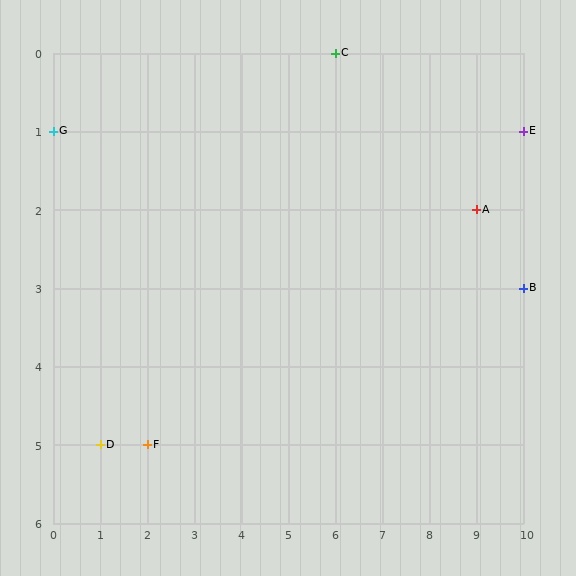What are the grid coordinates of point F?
Point F is at grid coordinates (2, 5).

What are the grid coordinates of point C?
Point C is at grid coordinates (6, 0).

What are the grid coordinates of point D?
Point D is at grid coordinates (1, 5).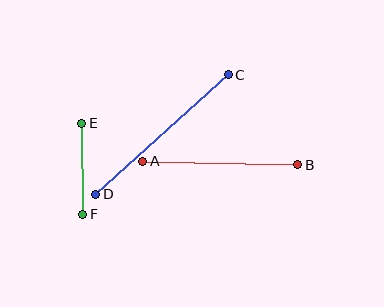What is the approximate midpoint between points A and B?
The midpoint is at approximately (220, 163) pixels.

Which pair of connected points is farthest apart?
Points C and D are farthest apart.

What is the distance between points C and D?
The distance is approximately 178 pixels.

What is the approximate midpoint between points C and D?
The midpoint is at approximately (162, 135) pixels.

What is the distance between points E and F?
The distance is approximately 91 pixels.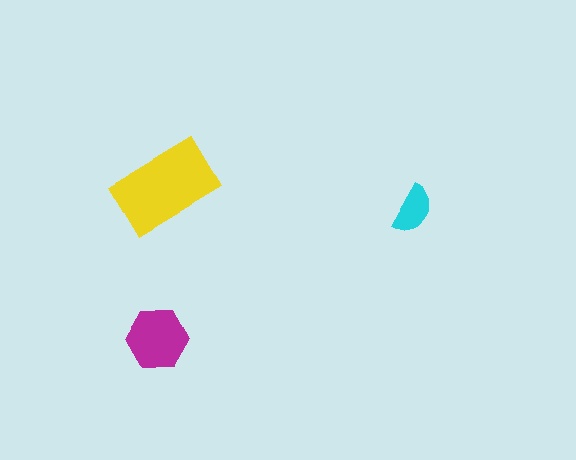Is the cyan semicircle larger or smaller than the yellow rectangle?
Smaller.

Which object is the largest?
The yellow rectangle.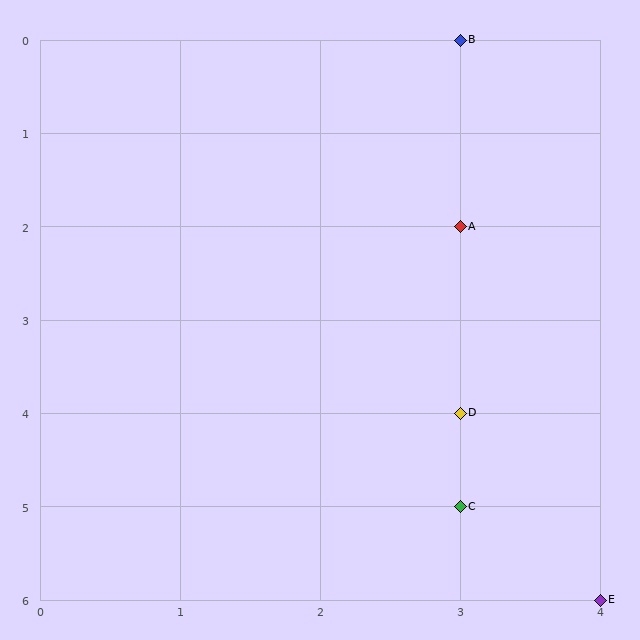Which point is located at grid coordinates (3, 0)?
Point B is at (3, 0).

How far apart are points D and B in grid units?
Points D and B are 4 rows apart.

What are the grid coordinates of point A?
Point A is at grid coordinates (3, 2).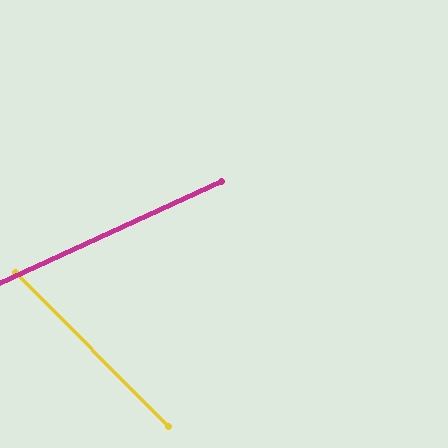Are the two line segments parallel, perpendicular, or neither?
Neither parallel nor perpendicular — they differ by about 70°.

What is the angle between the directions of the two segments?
Approximately 70 degrees.